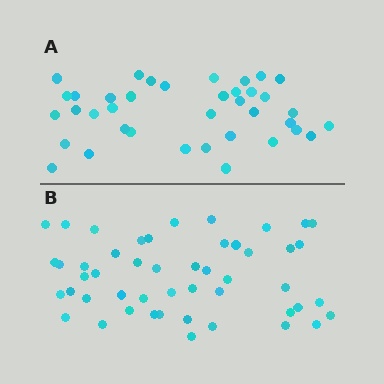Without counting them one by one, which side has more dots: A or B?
Region B (the bottom region) has more dots.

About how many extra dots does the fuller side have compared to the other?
Region B has roughly 12 or so more dots than region A.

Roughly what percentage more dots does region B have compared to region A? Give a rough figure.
About 30% more.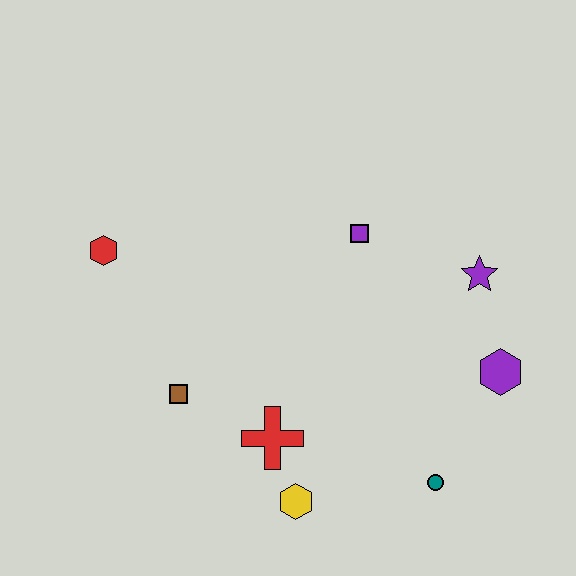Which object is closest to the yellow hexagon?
The red cross is closest to the yellow hexagon.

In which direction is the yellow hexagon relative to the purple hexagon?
The yellow hexagon is to the left of the purple hexagon.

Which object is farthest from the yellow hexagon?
The red hexagon is farthest from the yellow hexagon.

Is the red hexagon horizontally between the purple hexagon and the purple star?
No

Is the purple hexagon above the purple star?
No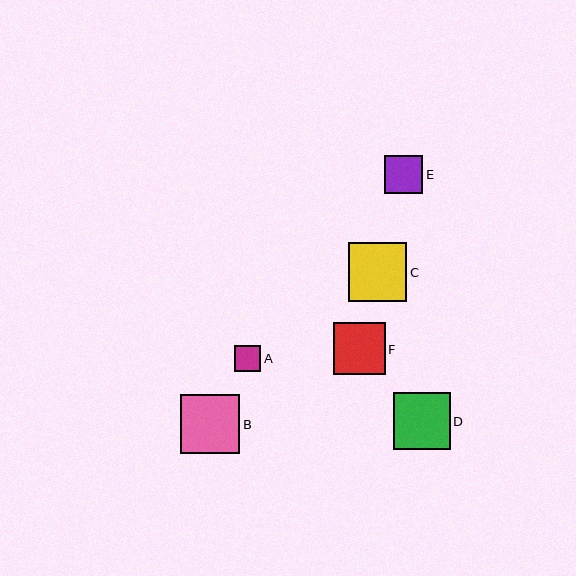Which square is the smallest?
Square A is the smallest with a size of approximately 26 pixels.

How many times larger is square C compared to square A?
Square C is approximately 2.3 times the size of square A.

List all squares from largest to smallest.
From largest to smallest: B, C, D, F, E, A.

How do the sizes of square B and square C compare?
Square B and square C are approximately the same size.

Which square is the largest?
Square B is the largest with a size of approximately 60 pixels.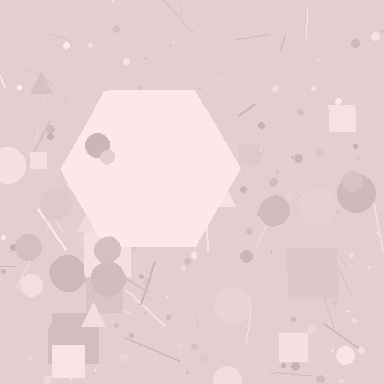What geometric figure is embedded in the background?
A hexagon is embedded in the background.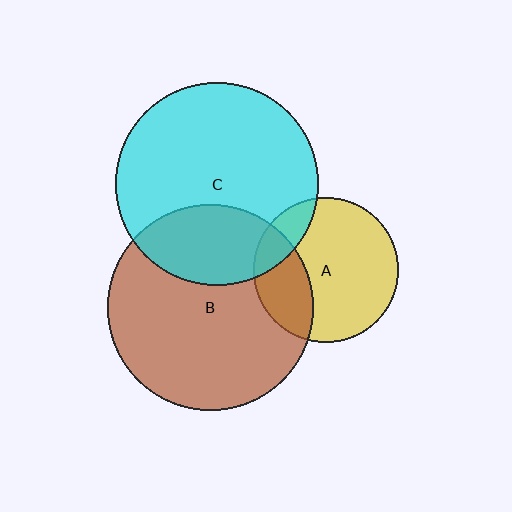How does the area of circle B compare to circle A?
Approximately 2.0 times.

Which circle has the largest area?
Circle B (brown).